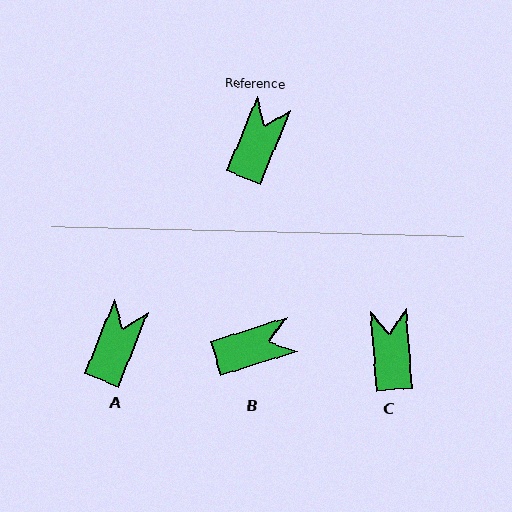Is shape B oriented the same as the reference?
No, it is off by about 50 degrees.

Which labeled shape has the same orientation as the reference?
A.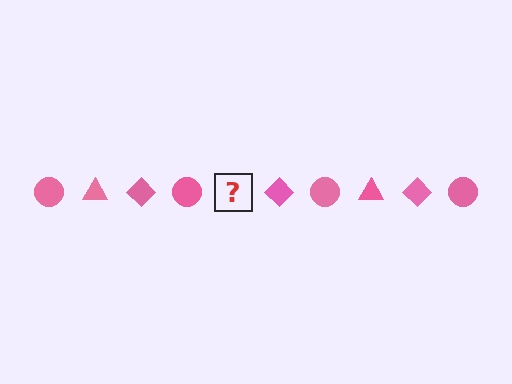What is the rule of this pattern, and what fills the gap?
The rule is that the pattern cycles through circle, triangle, diamond shapes in pink. The gap should be filled with a pink triangle.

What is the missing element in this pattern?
The missing element is a pink triangle.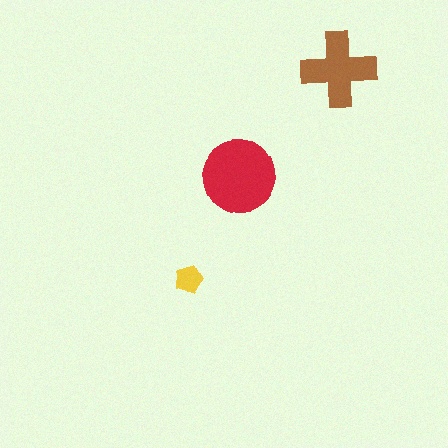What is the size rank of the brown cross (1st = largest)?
2nd.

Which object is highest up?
The brown cross is topmost.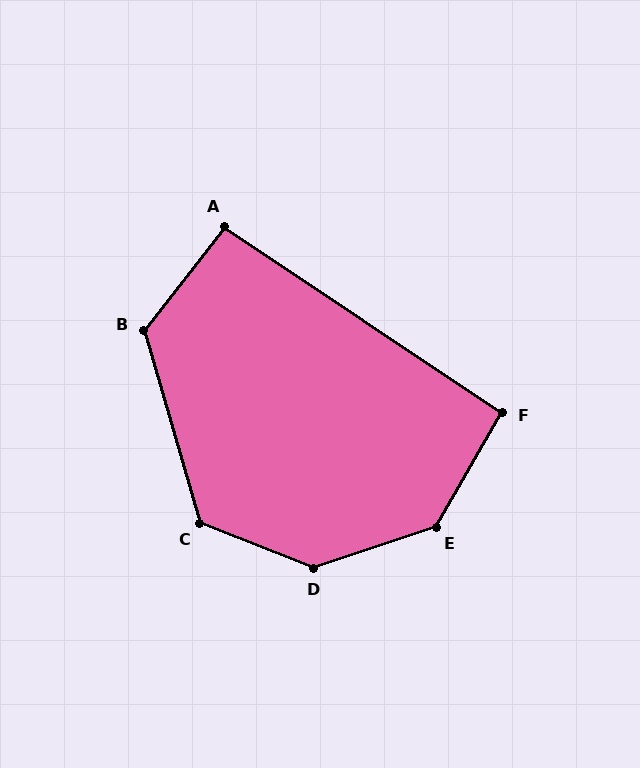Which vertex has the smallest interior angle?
A, at approximately 94 degrees.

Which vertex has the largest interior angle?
D, at approximately 140 degrees.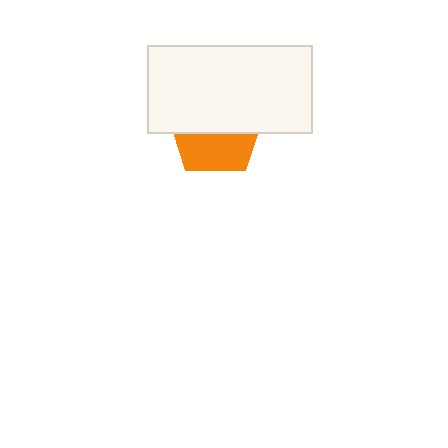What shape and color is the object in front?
The object in front is a white rectangle.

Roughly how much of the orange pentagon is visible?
A small part of it is visible (roughly 44%).